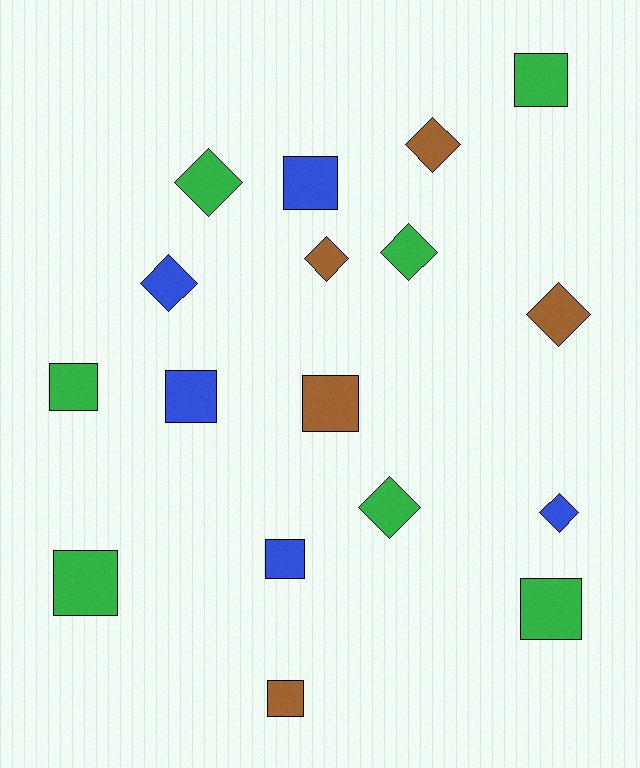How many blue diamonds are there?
There are 2 blue diamonds.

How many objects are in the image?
There are 17 objects.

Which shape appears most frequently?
Square, with 9 objects.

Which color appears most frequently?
Green, with 7 objects.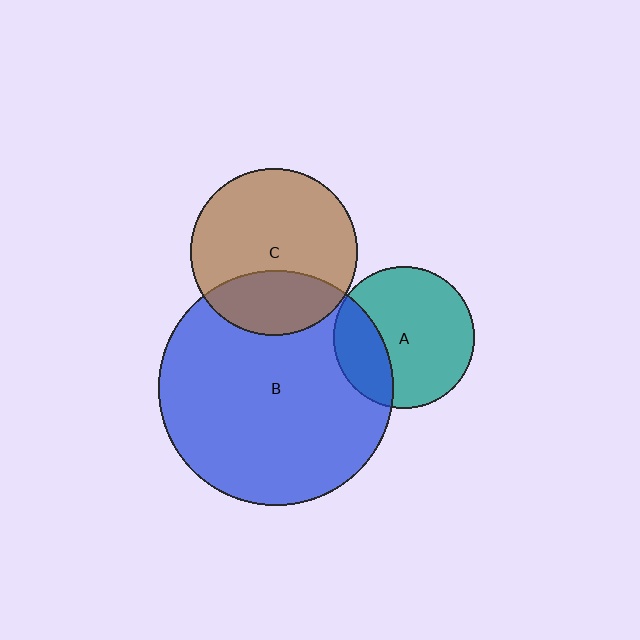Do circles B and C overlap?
Yes.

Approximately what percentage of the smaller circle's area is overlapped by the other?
Approximately 30%.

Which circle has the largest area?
Circle B (blue).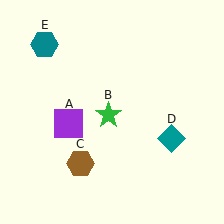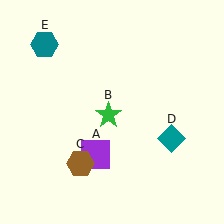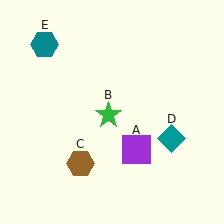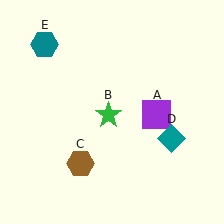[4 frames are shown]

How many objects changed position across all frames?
1 object changed position: purple square (object A).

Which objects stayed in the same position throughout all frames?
Green star (object B) and brown hexagon (object C) and teal diamond (object D) and teal hexagon (object E) remained stationary.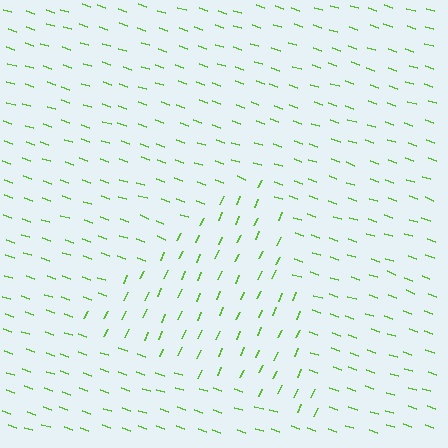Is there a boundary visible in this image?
Yes, there is a texture boundary formed by a change in line orientation.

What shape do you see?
I see a triangle.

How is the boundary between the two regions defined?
The boundary is defined purely by a change in line orientation (approximately 83 degrees difference). All lines are the same color and thickness.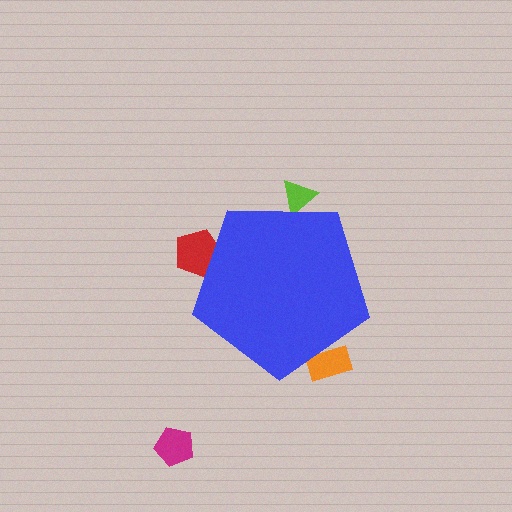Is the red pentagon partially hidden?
Yes, the red pentagon is partially hidden behind the blue pentagon.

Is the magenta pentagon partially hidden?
No, the magenta pentagon is fully visible.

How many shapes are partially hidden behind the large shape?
3 shapes are partially hidden.